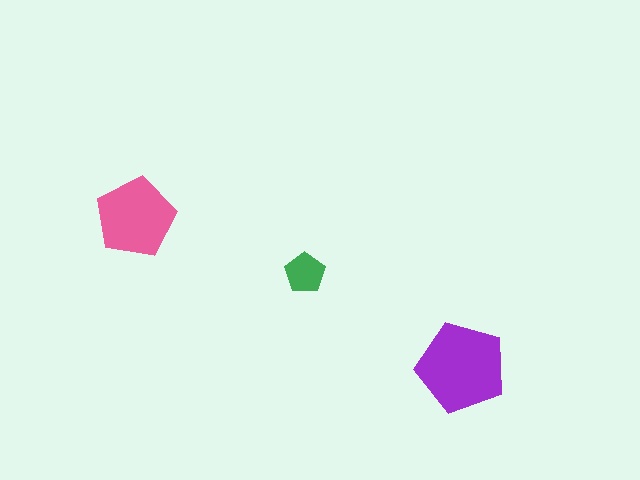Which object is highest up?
The pink pentagon is topmost.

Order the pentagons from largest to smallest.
the purple one, the pink one, the green one.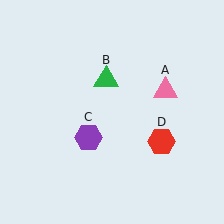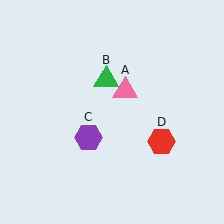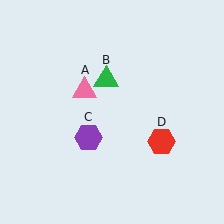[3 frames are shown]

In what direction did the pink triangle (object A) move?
The pink triangle (object A) moved left.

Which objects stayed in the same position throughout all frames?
Green triangle (object B) and purple hexagon (object C) and red hexagon (object D) remained stationary.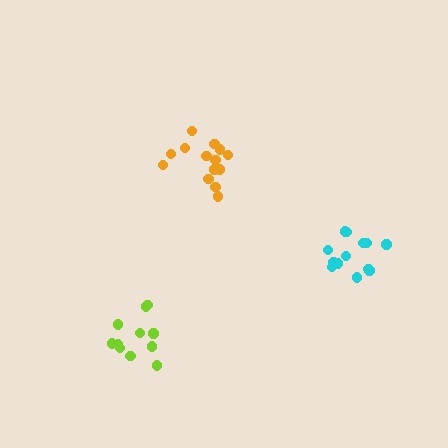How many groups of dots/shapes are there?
There are 3 groups.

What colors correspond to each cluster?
The clusters are colored: cyan, orange, lime.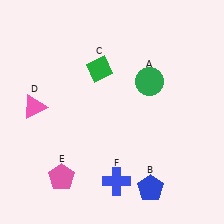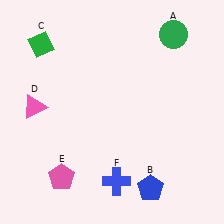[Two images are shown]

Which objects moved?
The objects that moved are: the green circle (A), the green diamond (C).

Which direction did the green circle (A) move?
The green circle (A) moved up.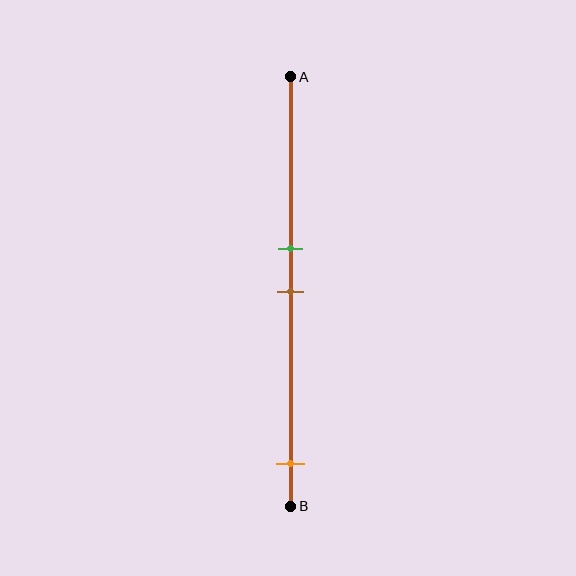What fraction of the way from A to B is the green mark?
The green mark is approximately 40% (0.4) of the way from A to B.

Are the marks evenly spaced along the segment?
No, the marks are not evenly spaced.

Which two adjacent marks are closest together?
The green and brown marks are the closest adjacent pair.